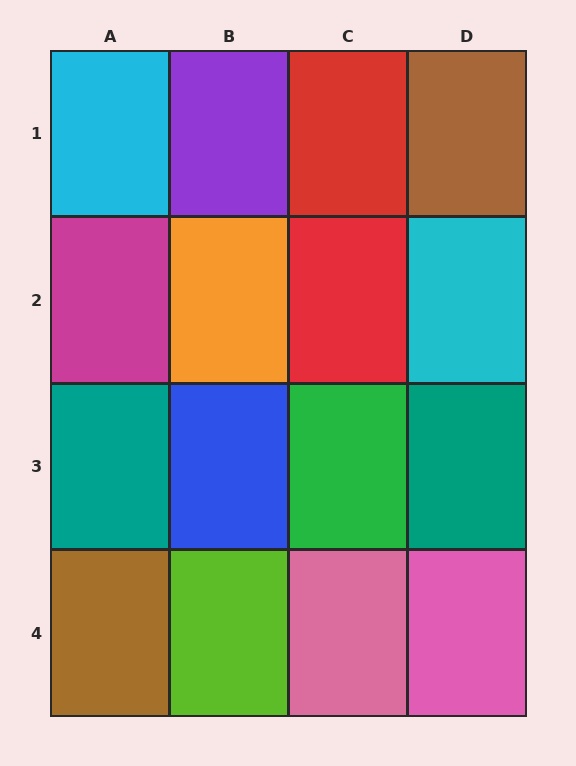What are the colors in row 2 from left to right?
Magenta, orange, red, cyan.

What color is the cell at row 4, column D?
Pink.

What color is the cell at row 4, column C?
Pink.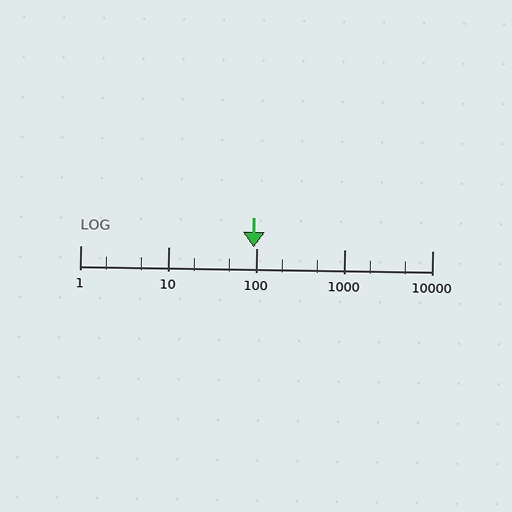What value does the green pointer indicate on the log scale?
The pointer indicates approximately 93.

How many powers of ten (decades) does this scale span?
The scale spans 4 decades, from 1 to 10000.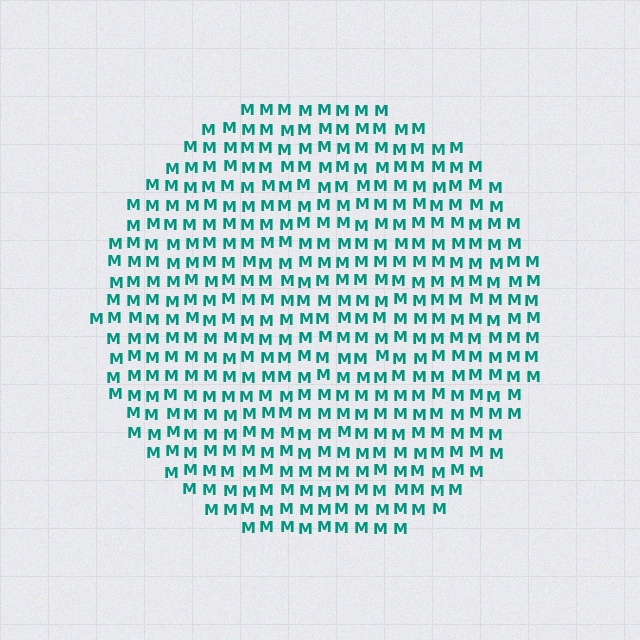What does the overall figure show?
The overall figure shows a circle.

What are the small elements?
The small elements are letter M's.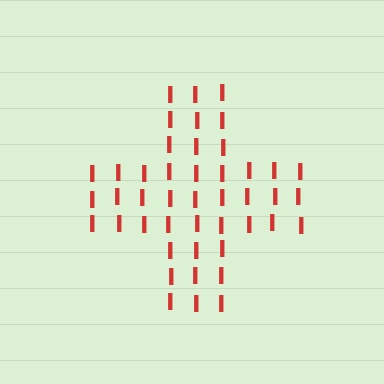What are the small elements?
The small elements are letter I's.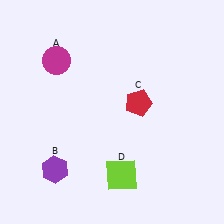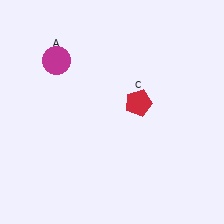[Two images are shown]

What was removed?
The lime square (D), the purple hexagon (B) were removed in Image 2.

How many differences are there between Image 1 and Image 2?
There are 2 differences between the two images.